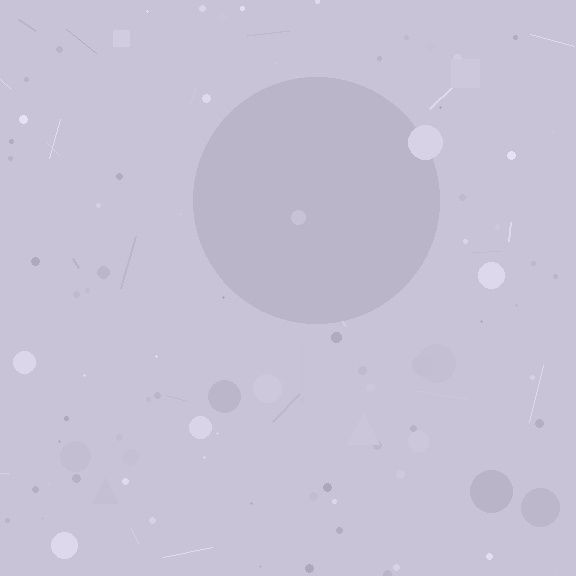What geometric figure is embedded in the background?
A circle is embedded in the background.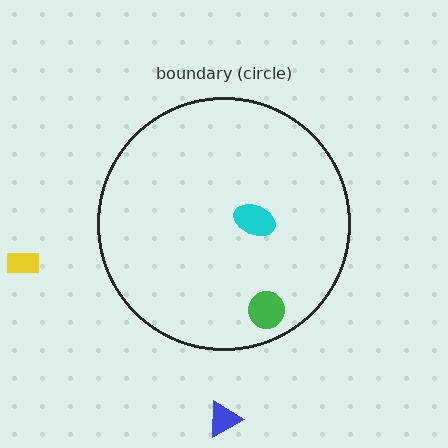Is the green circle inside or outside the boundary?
Inside.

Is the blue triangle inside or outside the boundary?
Outside.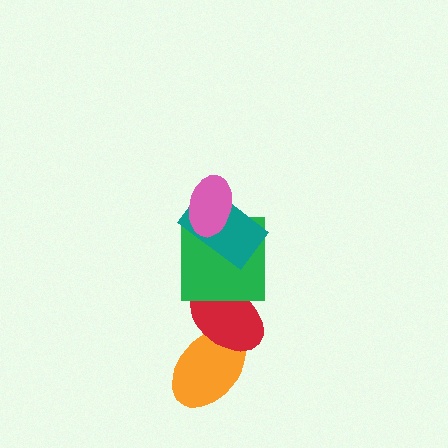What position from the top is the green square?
The green square is 3rd from the top.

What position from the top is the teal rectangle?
The teal rectangle is 2nd from the top.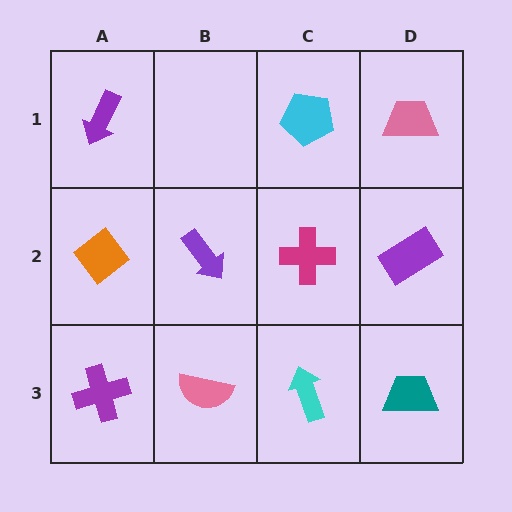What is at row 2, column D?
A purple rectangle.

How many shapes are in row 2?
4 shapes.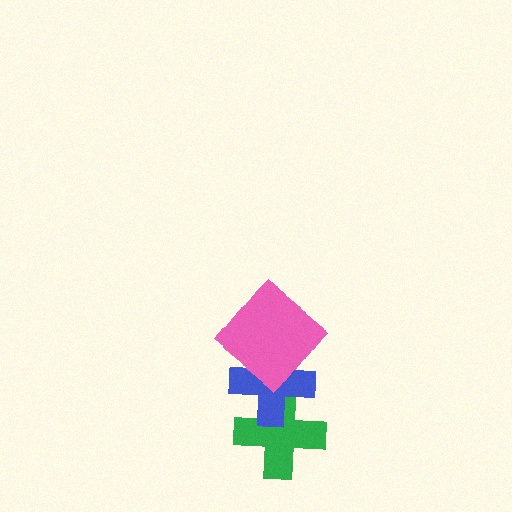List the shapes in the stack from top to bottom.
From top to bottom: the pink diamond, the blue cross, the green cross.